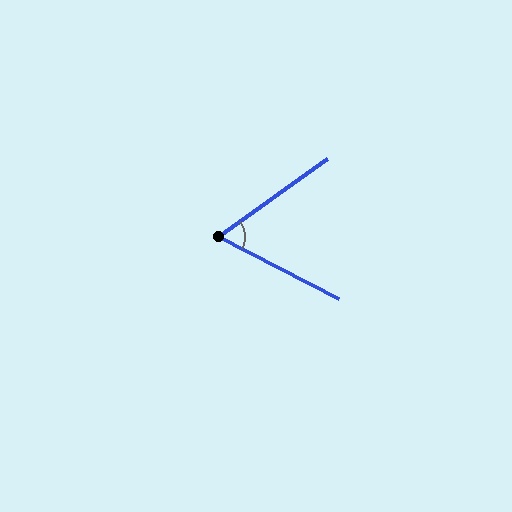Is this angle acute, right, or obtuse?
It is acute.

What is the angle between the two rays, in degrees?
Approximately 63 degrees.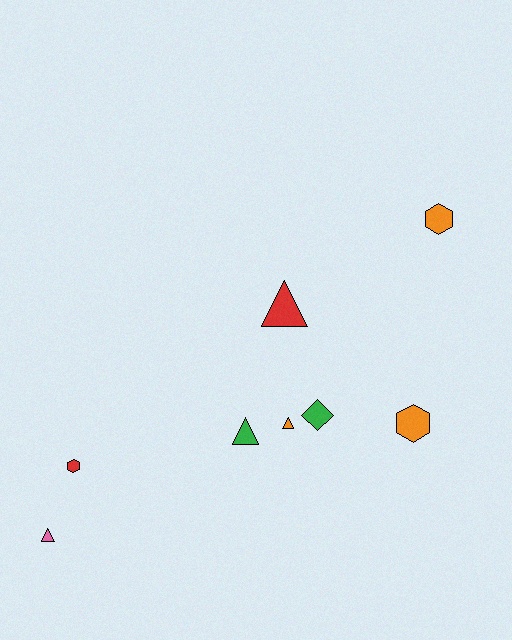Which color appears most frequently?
Orange, with 3 objects.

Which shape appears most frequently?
Triangle, with 4 objects.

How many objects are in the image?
There are 8 objects.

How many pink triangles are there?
There is 1 pink triangle.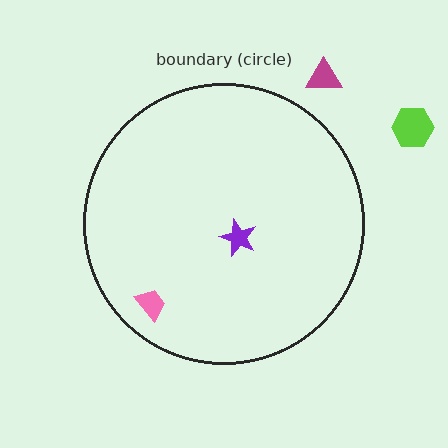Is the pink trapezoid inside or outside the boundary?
Inside.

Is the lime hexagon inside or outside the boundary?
Outside.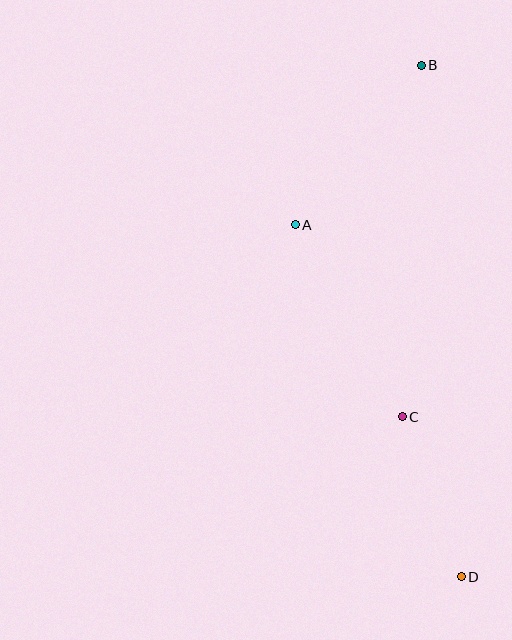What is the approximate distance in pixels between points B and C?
The distance between B and C is approximately 352 pixels.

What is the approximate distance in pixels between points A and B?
The distance between A and B is approximately 204 pixels.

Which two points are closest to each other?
Points C and D are closest to each other.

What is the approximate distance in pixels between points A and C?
The distance between A and C is approximately 220 pixels.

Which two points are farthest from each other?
Points B and D are farthest from each other.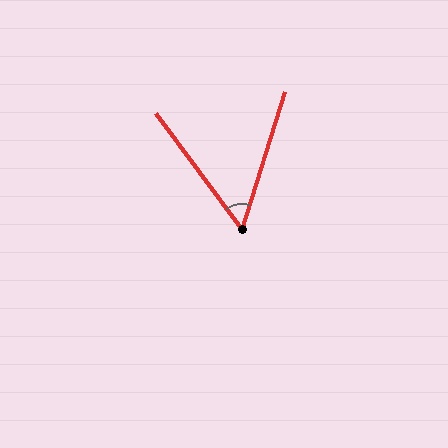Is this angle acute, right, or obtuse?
It is acute.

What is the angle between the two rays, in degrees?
Approximately 54 degrees.